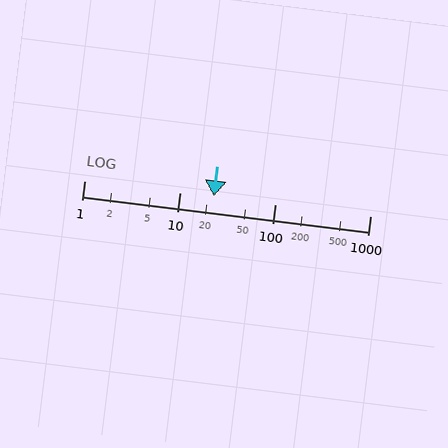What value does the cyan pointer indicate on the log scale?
The pointer indicates approximately 23.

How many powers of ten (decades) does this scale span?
The scale spans 3 decades, from 1 to 1000.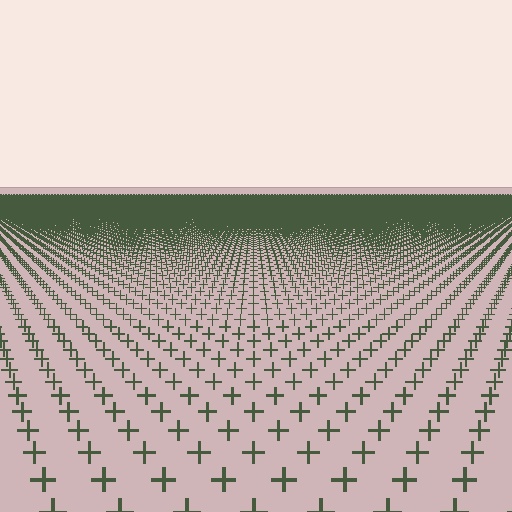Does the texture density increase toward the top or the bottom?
Density increases toward the top.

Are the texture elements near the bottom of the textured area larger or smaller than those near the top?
Larger. Near the bottom, elements are closer to the viewer and appear at a bigger on-screen size.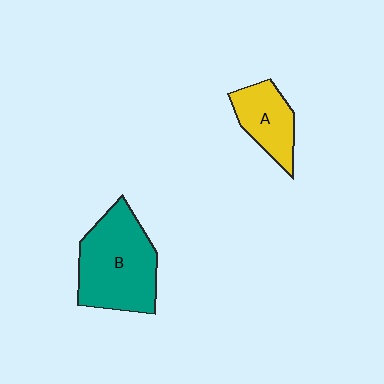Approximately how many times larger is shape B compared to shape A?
Approximately 1.9 times.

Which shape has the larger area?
Shape B (teal).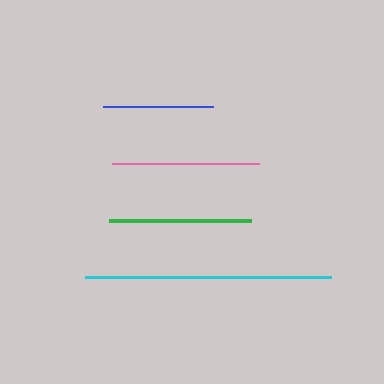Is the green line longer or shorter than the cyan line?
The cyan line is longer than the green line.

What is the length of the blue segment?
The blue segment is approximately 110 pixels long.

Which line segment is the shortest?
The blue line is the shortest at approximately 110 pixels.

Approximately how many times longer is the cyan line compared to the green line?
The cyan line is approximately 1.7 times the length of the green line.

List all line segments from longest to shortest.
From longest to shortest: cyan, pink, green, blue.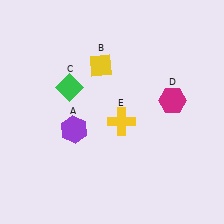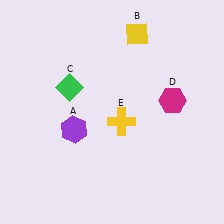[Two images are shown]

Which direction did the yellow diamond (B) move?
The yellow diamond (B) moved right.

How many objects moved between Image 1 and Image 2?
1 object moved between the two images.